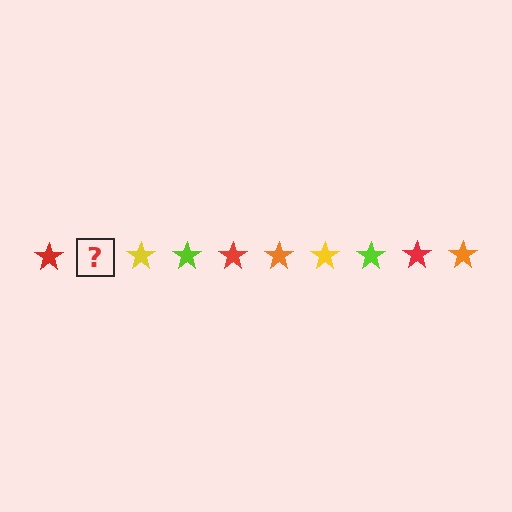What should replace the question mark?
The question mark should be replaced with an orange star.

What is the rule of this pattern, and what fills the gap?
The rule is that the pattern cycles through red, orange, yellow, lime stars. The gap should be filled with an orange star.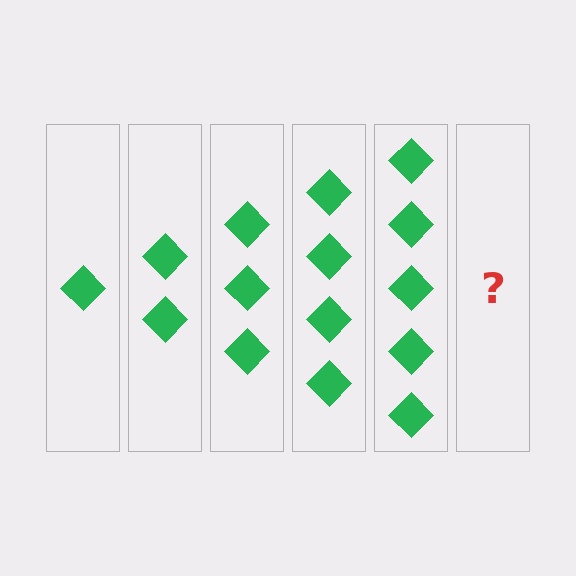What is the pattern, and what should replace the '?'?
The pattern is that each step adds one more diamond. The '?' should be 6 diamonds.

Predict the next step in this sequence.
The next step is 6 diamonds.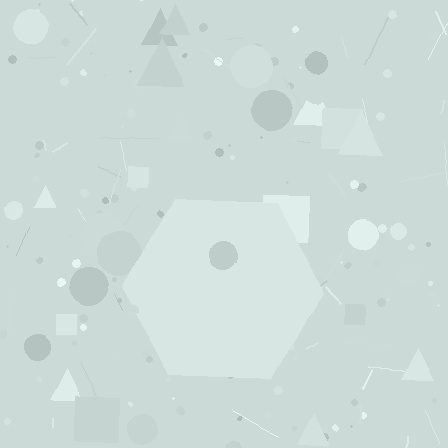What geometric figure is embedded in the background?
A hexagon is embedded in the background.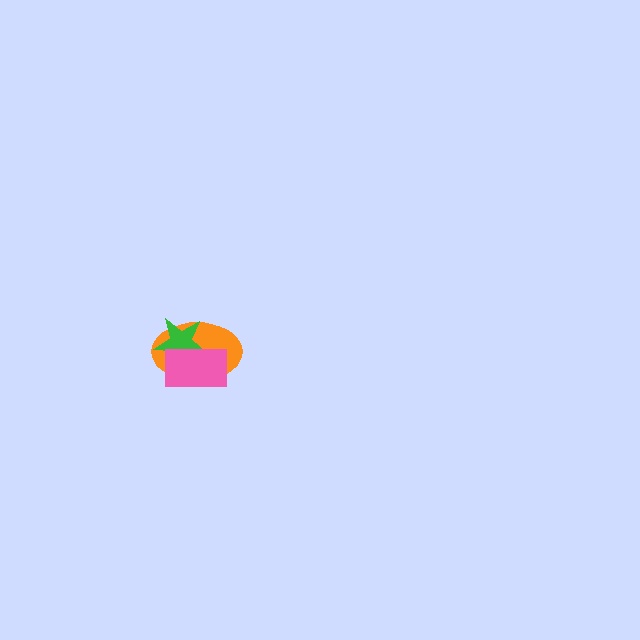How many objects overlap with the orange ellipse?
2 objects overlap with the orange ellipse.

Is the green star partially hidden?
Yes, it is partially covered by another shape.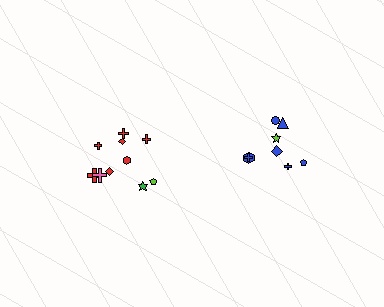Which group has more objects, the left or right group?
The left group.